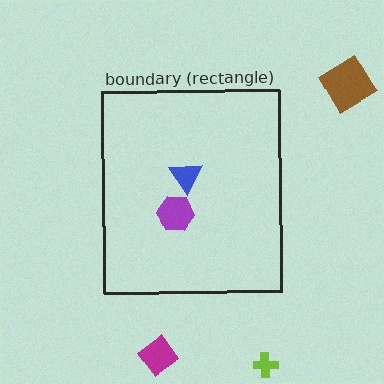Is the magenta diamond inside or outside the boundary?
Outside.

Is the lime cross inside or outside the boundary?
Outside.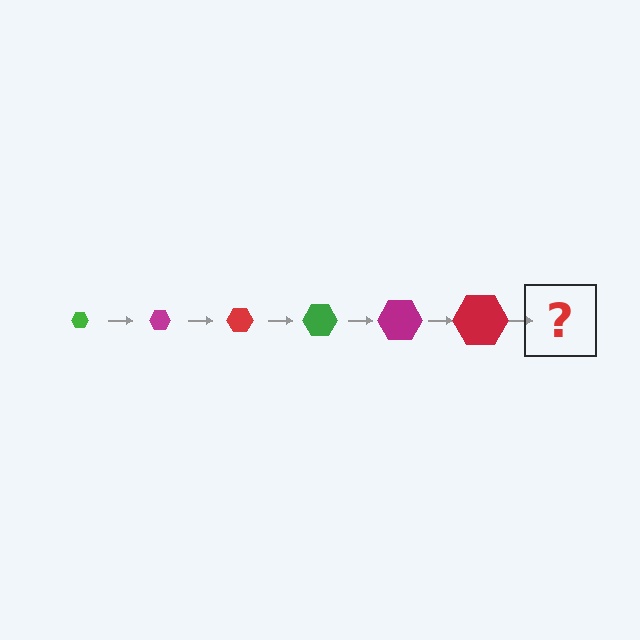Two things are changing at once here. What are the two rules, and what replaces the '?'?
The two rules are that the hexagon grows larger each step and the color cycles through green, magenta, and red. The '?' should be a green hexagon, larger than the previous one.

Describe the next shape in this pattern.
It should be a green hexagon, larger than the previous one.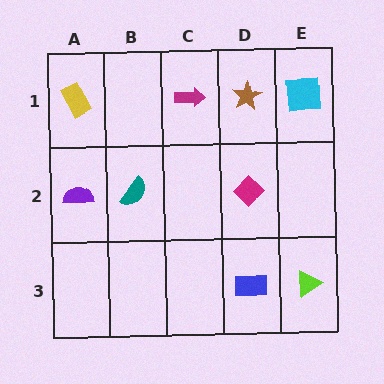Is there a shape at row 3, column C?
No, that cell is empty.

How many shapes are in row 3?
2 shapes.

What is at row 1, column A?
A yellow rectangle.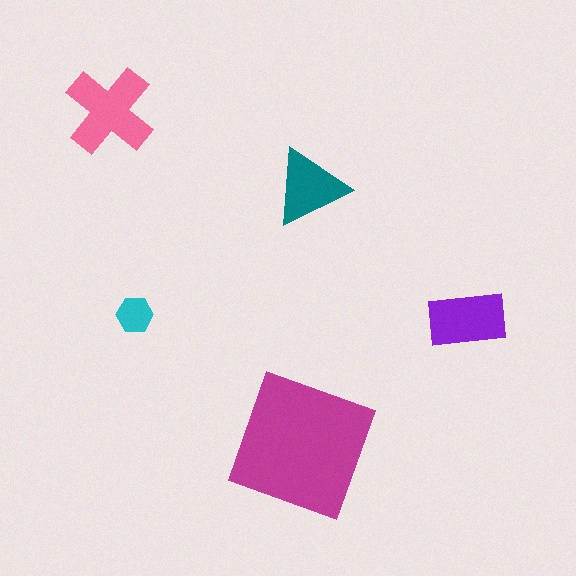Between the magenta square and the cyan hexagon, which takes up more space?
The magenta square.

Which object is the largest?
The magenta square.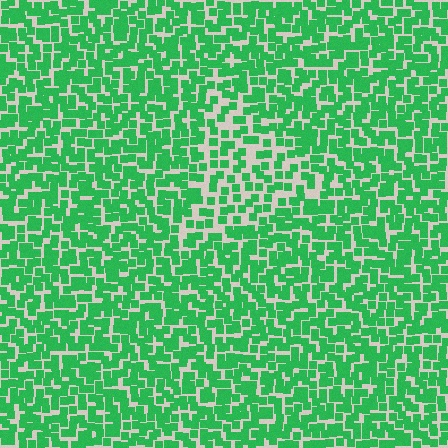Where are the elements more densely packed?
The elements are more densely packed outside the triangle boundary.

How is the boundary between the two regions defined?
The boundary is defined by a change in element density (approximately 1.8x ratio). All elements are the same color, size, and shape.